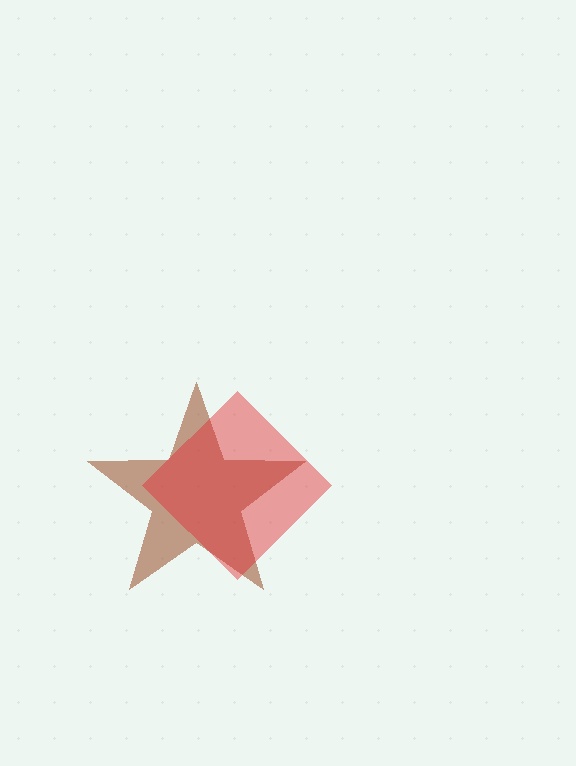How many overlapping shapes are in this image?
There are 2 overlapping shapes in the image.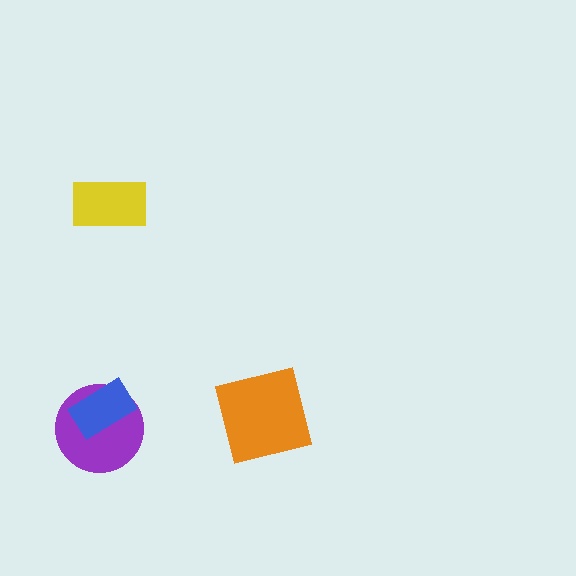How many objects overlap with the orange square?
0 objects overlap with the orange square.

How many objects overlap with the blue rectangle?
1 object overlaps with the blue rectangle.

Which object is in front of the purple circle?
The blue rectangle is in front of the purple circle.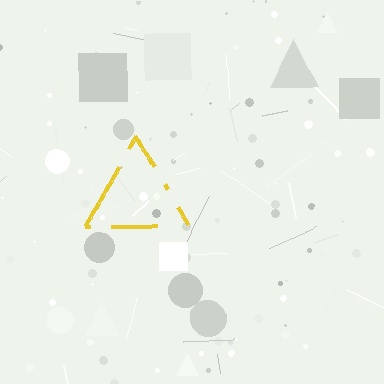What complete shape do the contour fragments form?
The contour fragments form a triangle.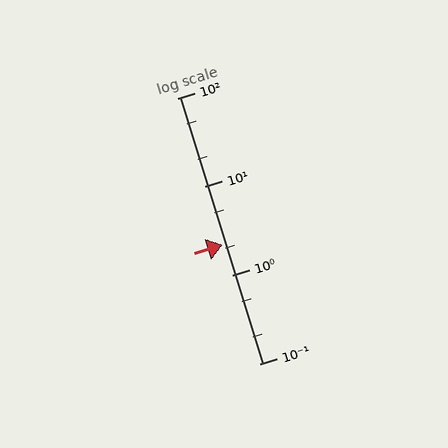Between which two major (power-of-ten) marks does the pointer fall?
The pointer is between 1 and 10.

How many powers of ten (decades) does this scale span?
The scale spans 3 decades, from 0.1 to 100.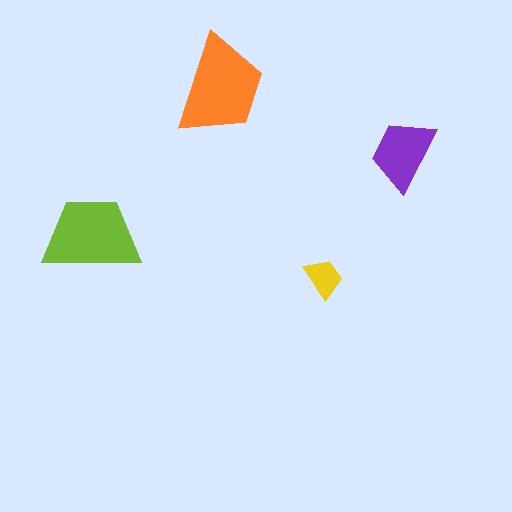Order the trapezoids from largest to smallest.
the orange one, the lime one, the purple one, the yellow one.